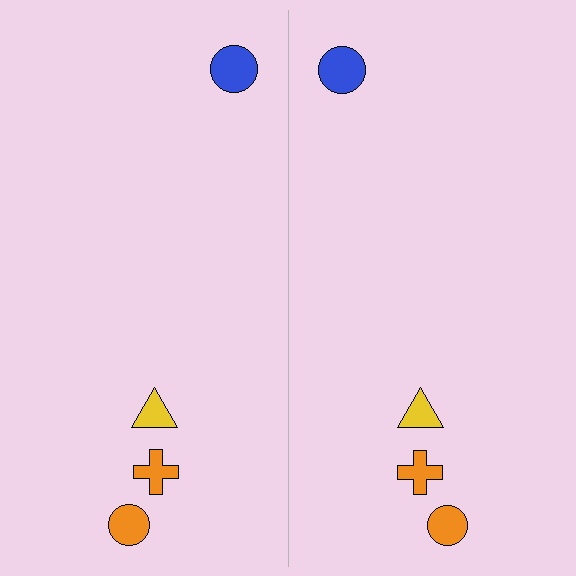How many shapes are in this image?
There are 8 shapes in this image.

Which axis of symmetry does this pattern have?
The pattern has a vertical axis of symmetry running through the center of the image.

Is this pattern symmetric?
Yes, this pattern has bilateral (reflection) symmetry.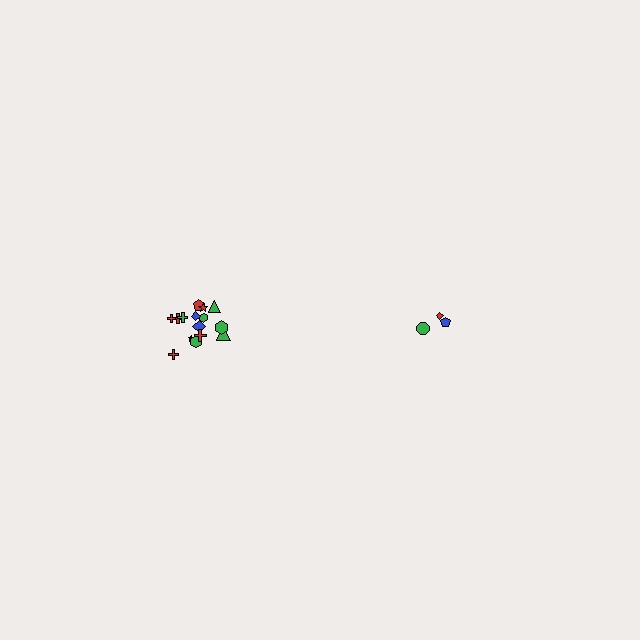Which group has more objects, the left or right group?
The left group.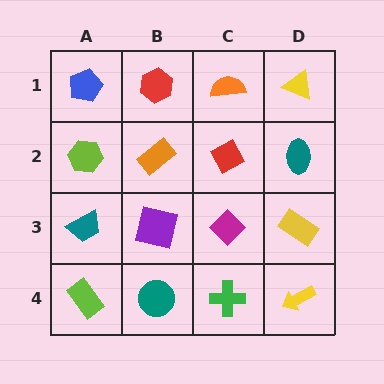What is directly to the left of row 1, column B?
A blue pentagon.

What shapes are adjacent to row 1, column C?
A red diamond (row 2, column C), a red hexagon (row 1, column B), a yellow triangle (row 1, column D).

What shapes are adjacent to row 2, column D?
A yellow triangle (row 1, column D), a yellow rectangle (row 3, column D), a red diamond (row 2, column C).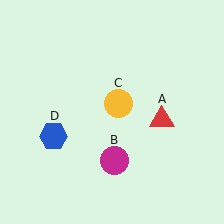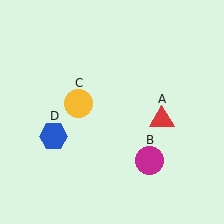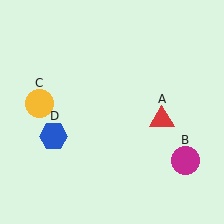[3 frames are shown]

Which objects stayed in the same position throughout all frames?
Red triangle (object A) and blue hexagon (object D) remained stationary.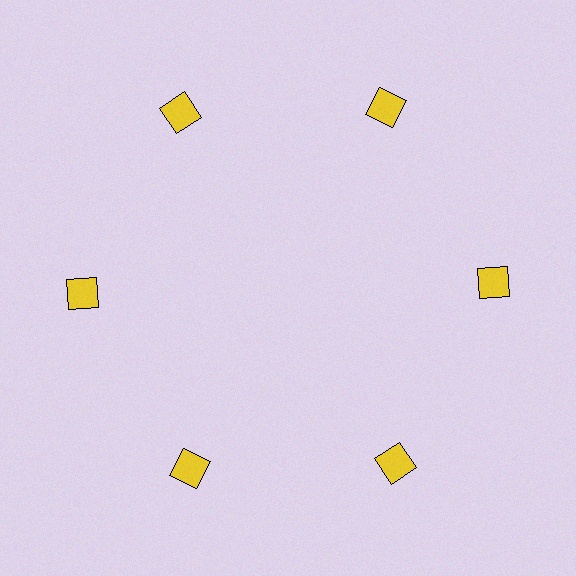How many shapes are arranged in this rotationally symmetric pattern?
There are 6 shapes, arranged in 6 groups of 1.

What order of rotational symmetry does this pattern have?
This pattern has 6-fold rotational symmetry.